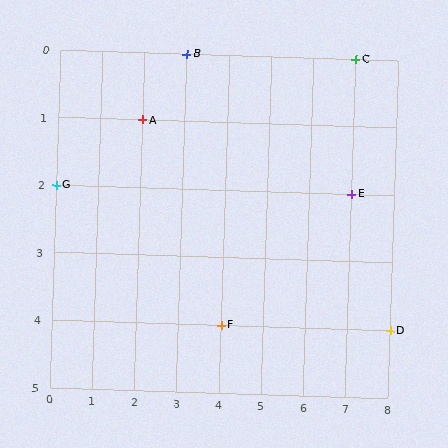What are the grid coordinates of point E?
Point E is at grid coordinates (7, 2).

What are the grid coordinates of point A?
Point A is at grid coordinates (2, 1).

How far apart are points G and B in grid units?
Points G and B are 3 columns and 2 rows apart (about 3.6 grid units diagonally).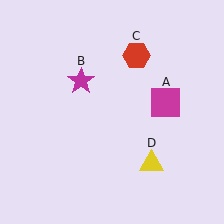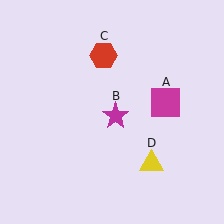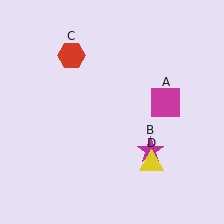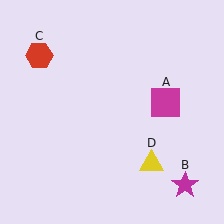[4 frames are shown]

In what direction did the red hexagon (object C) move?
The red hexagon (object C) moved left.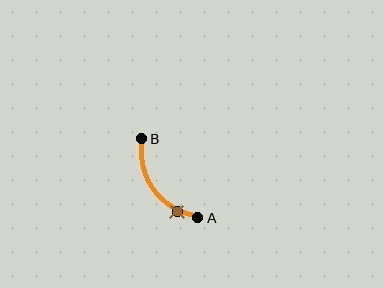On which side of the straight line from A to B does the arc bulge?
The arc bulges below and to the left of the straight line connecting A and B.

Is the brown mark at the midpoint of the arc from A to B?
No. The brown mark lies on the arc but is closer to endpoint A. The arc midpoint would be at the point on the curve equidistant along the arc from both A and B.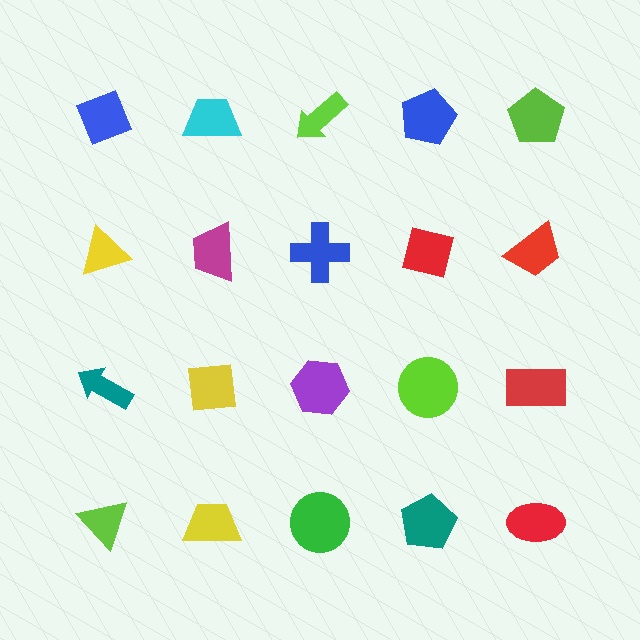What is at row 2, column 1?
A yellow triangle.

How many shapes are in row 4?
5 shapes.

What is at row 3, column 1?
A teal arrow.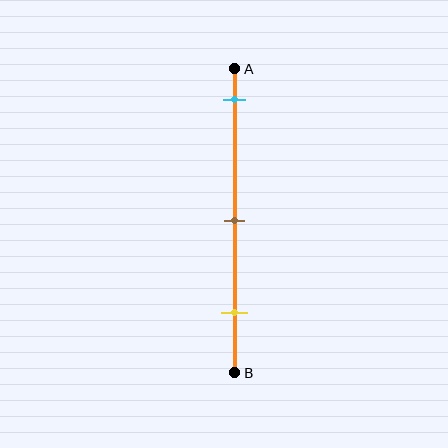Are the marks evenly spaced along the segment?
Yes, the marks are approximately evenly spaced.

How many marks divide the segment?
There are 3 marks dividing the segment.